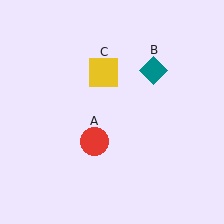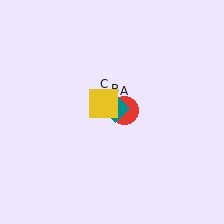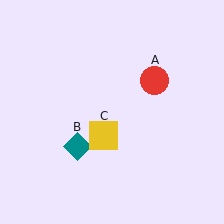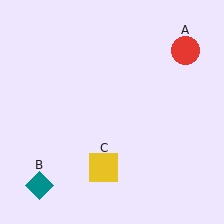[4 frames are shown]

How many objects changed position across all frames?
3 objects changed position: red circle (object A), teal diamond (object B), yellow square (object C).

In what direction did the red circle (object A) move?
The red circle (object A) moved up and to the right.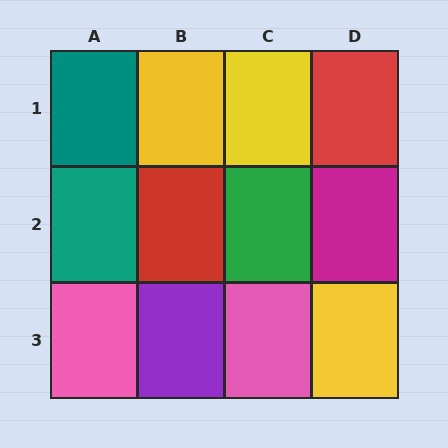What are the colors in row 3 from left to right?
Pink, purple, pink, yellow.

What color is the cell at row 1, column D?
Red.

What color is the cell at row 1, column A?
Teal.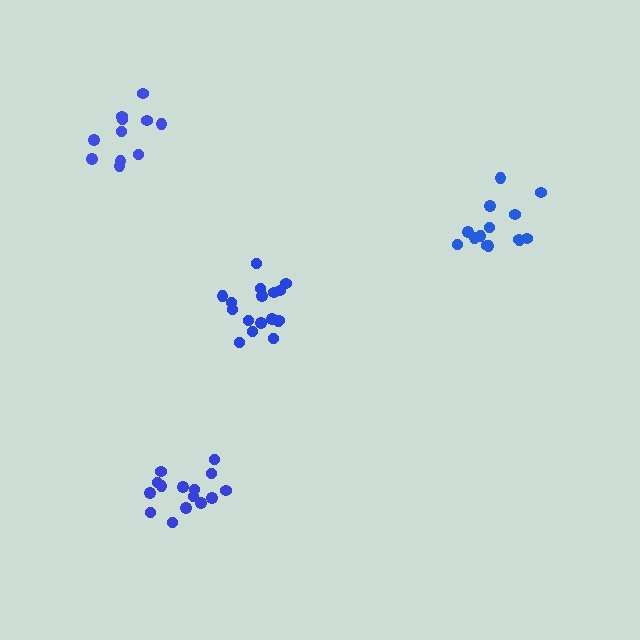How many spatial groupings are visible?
There are 4 spatial groupings.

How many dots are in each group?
Group 1: 14 dots, Group 2: 15 dots, Group 3: 17 dots, Group 4: 11 dots (57 total).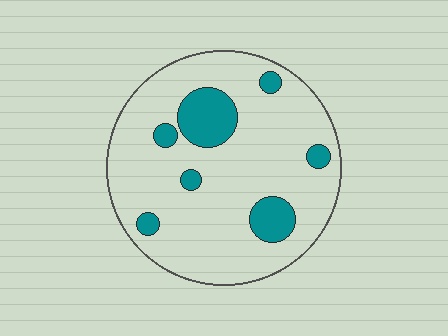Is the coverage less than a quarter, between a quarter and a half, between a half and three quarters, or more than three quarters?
Less than a quarter.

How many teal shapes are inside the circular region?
7.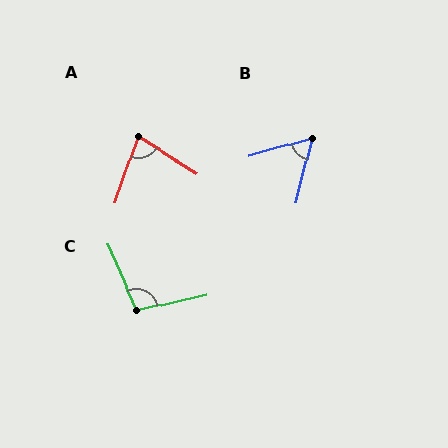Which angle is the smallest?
B, at approximately 60 degrees.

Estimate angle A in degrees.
Approximately 77 degrees.